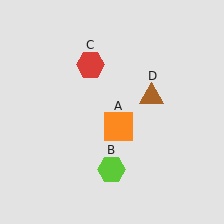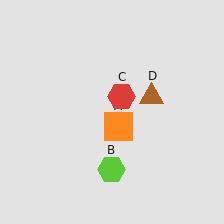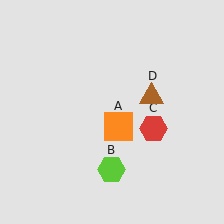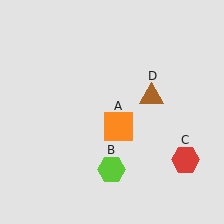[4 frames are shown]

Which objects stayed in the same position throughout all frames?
Orange square (object A) and lime hexagon (object B) and brown triangle (object D) remained stationary.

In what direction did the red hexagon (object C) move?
The red hexagon (object C) moved down and to the right.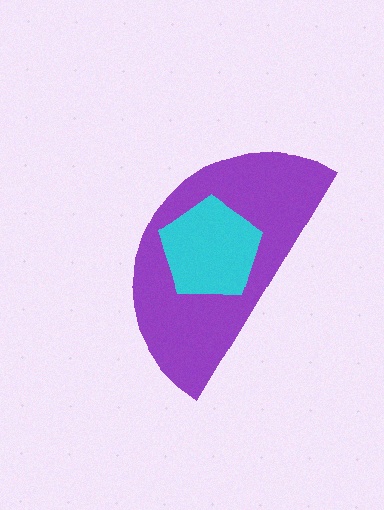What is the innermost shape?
The cyan pentagon.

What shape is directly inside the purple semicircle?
The cyan pentagon.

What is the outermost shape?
The purple semicircle.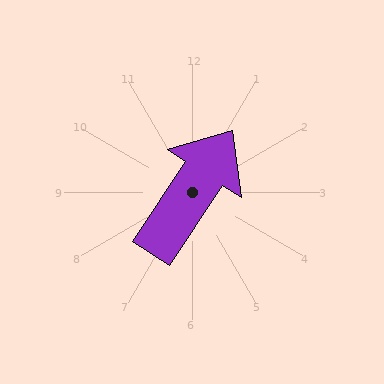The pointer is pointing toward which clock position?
Roughly 1 o'clock.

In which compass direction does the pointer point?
Northeast.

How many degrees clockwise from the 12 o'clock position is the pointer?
Approximately 33 degrees.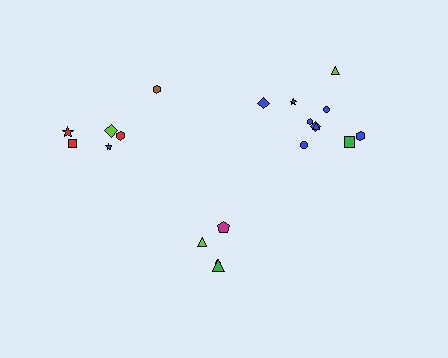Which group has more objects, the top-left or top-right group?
The top-right group.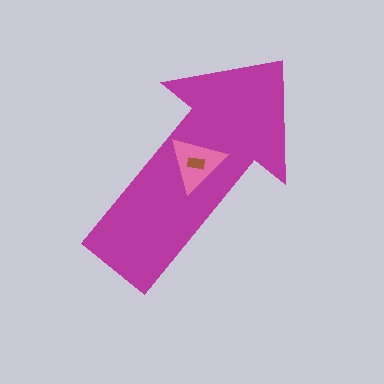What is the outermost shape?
The magenta arrow.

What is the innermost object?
The brown rectangle.